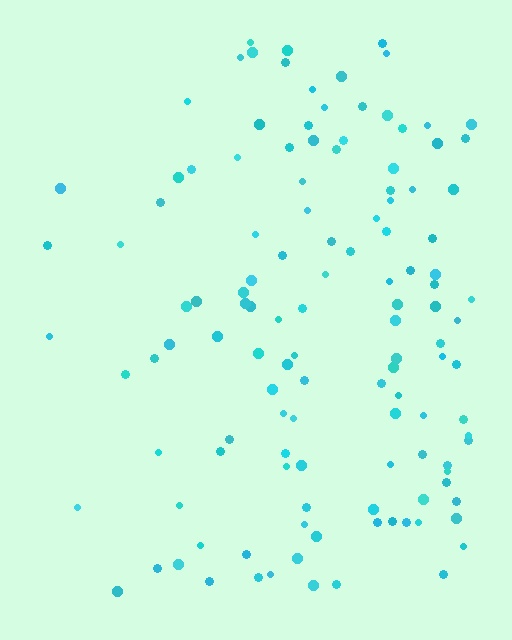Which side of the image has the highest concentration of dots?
The right.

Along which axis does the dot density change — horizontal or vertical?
Horizontal.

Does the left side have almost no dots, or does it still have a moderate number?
Still a moderate number, just noticeably fewer than the right.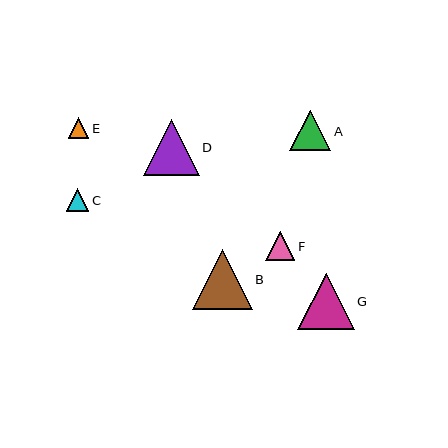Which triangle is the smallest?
Triangle E is the smallest with a size of approximately 20 pixels.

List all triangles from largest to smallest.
From largest to smallest: B, G, D, A, F, C, E.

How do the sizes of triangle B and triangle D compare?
Triangle B and triangle D are approximately the same size.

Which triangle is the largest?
Triangle B is the largest with a size of approximately 60 pixels.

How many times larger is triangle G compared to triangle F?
Triangle G is approximately 2.0 times the size of triangle F.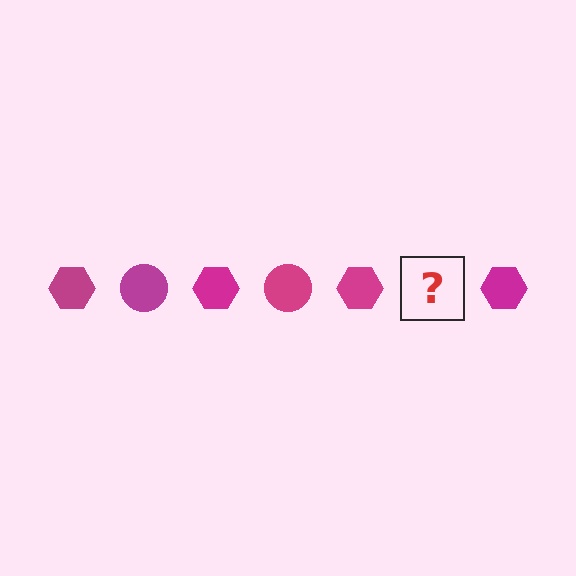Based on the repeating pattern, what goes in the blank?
The blank should be a magenta circle.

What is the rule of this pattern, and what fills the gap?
The rule is that the pattern cycles through hexagon, circle shapes in magenta. The gap should be filled with a magenta circle.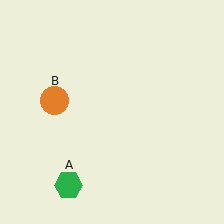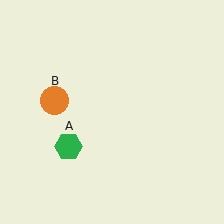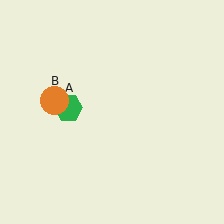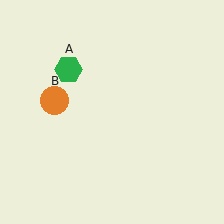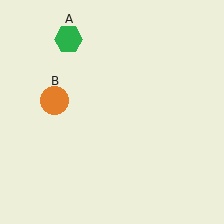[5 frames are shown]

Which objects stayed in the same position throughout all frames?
Orange circle (object B) remained stationary.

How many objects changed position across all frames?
1 object changed position: green hexagon (object A).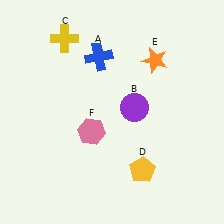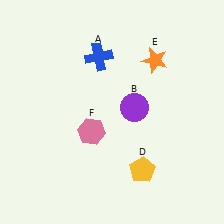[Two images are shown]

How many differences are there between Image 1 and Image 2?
There is 1 difference between the two images.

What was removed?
The yellow cross (C) was removed in Image 2.